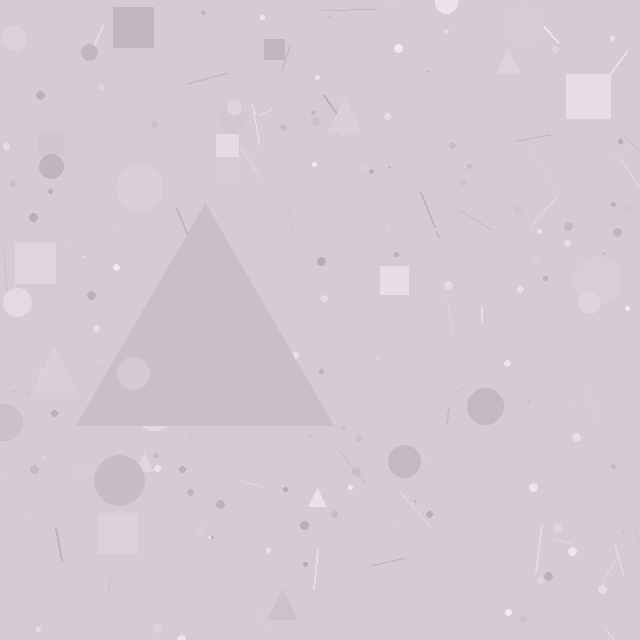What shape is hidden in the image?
A triangle is hidden in the image.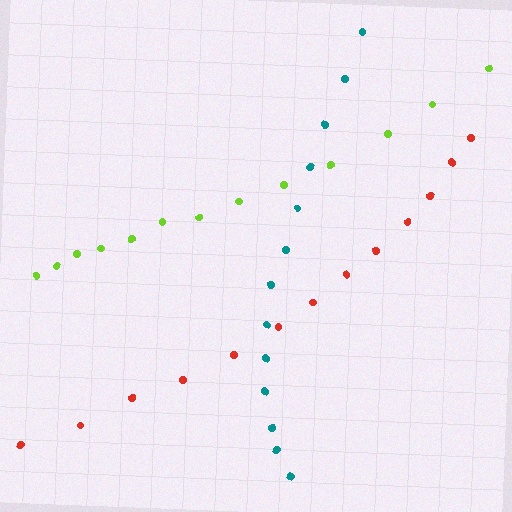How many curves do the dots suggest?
There are 3 distinct paths.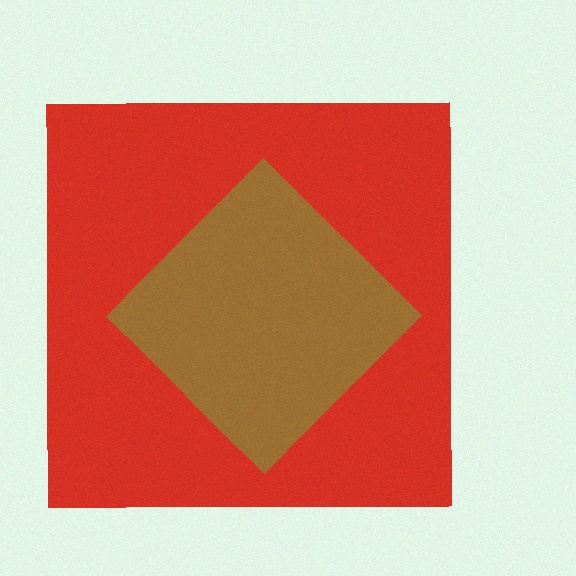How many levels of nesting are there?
2.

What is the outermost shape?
The red square.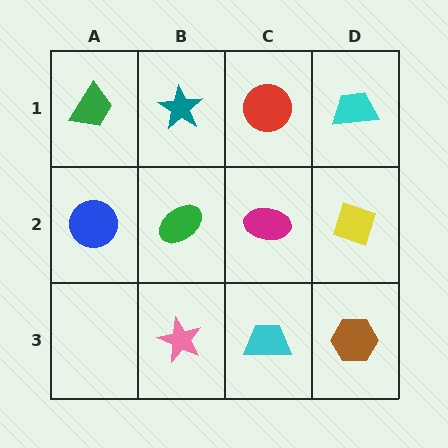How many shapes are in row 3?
3 shapes.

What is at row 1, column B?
A teal star.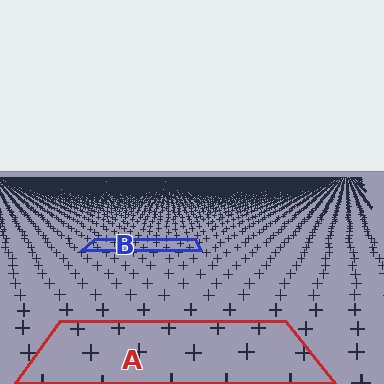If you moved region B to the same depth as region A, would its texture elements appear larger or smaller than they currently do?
They would appear larger. At a closer depth, the same texture elements are projected at a bigger on-screen size.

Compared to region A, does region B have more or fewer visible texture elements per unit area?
Region B has more texture elements per unit area — they are packed more densely because it is farther away.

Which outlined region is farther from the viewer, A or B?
Region B is farther from the viewer — the texture elements inside it appear smaller and more densely packed.